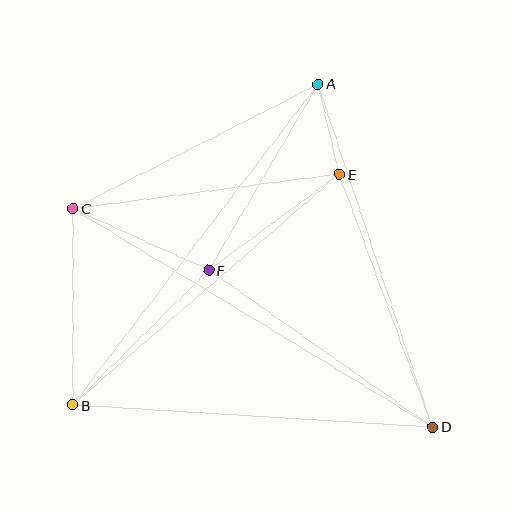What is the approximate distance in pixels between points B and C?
The distance between B and C is approximately 197 pixels.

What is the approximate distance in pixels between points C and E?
The distance between C and E is approximately 268 pixels.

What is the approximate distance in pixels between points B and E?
The distance between B and E is approximately 353 pixels.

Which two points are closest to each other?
Points A and E are closest to each other.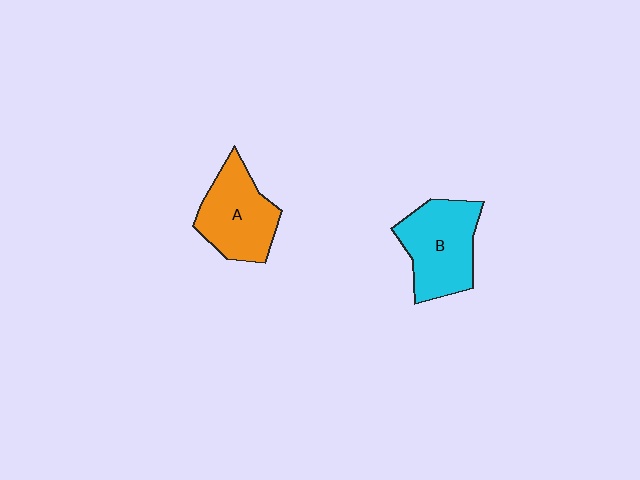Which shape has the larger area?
Shape B (cyan).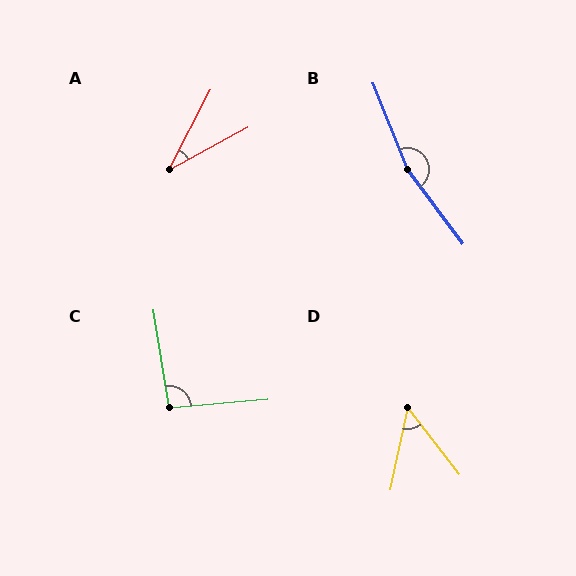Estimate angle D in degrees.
Approximately 50 degrees.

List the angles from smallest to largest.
A (34°), D (50°), C (94°), B (165°).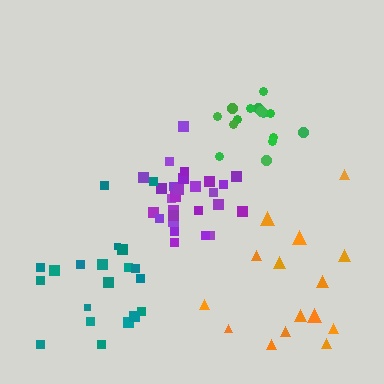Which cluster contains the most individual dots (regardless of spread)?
Purple (27).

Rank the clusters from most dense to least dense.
purple, green, teal, orange.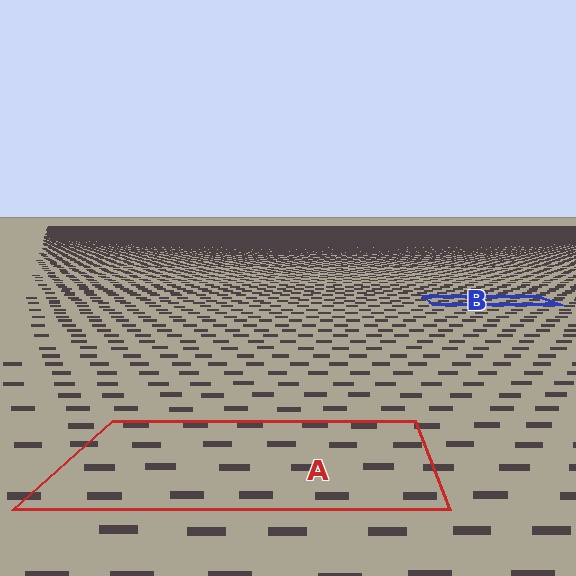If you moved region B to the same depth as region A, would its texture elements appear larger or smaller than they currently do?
They would appear larger. At a closer depth, the same texture elements are projected at a bigger on-screen size.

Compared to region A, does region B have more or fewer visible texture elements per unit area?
Region B has more texture elements per unit area — they are packed more densely because it is farther away.